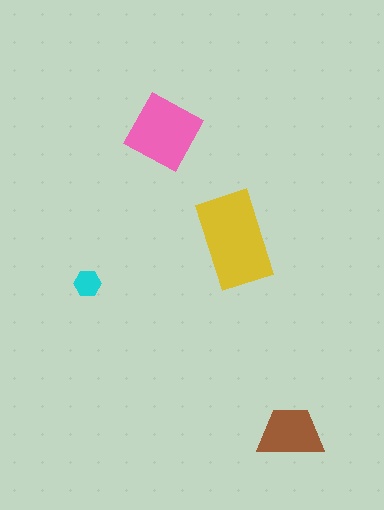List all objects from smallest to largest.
The cyan hexagon, the brown trapezoid, the pink square, the yellow rectangle.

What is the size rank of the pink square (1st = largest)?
2nd.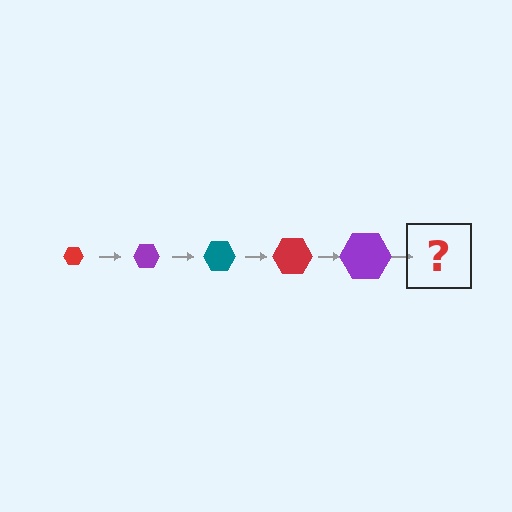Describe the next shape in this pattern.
It should be a teal hexagon, larger than the previous one.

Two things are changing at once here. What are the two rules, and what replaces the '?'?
The two rules are that the hexagon grows larger each step and the color cycles through red, purple, and teal. The '?' should be a teal hexagon, larger than the previous one.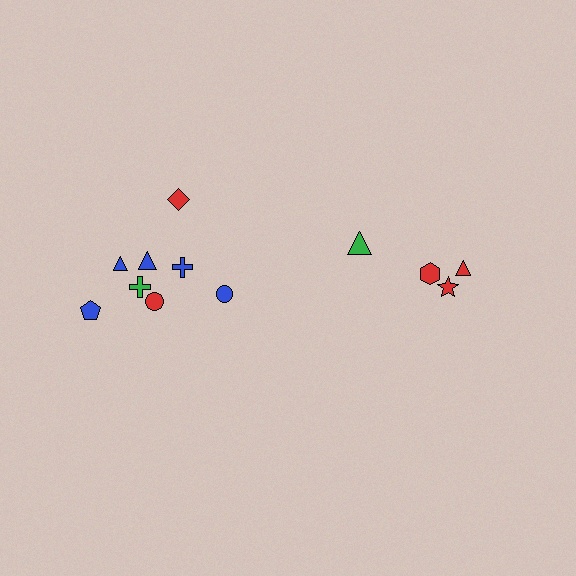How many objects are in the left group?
There are 8 objects.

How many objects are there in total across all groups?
There are 12 objects.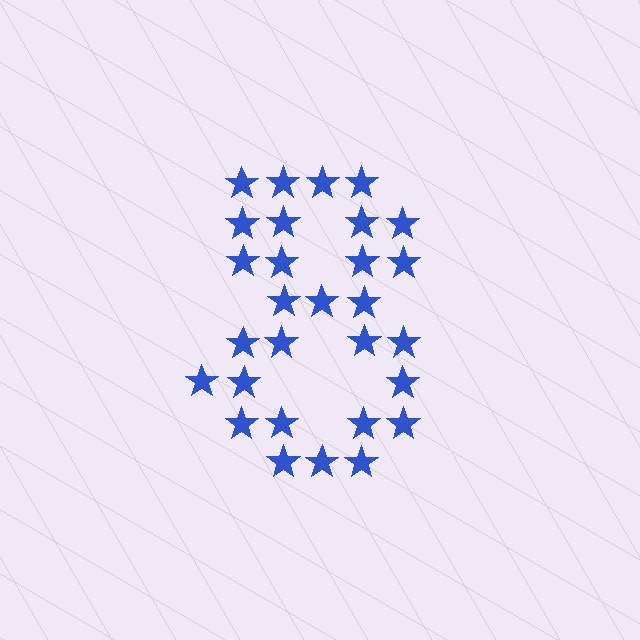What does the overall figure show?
The overall figure shows the digit 8.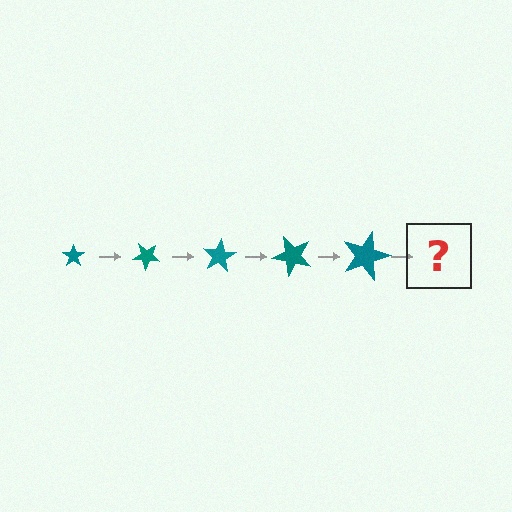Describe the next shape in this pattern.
It should be a star, larger than the previous one and rotated 200 degrees from the start.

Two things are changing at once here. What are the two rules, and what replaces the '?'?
The two rules are that the star grows larger each step and it rotates 40 degrees each step. The '?' should be a star, larger than the previous one and rotated 200 degrees from the start.